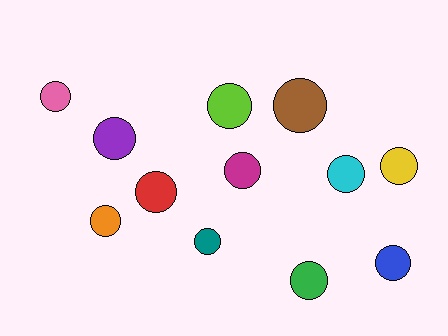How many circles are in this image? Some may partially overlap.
There are 12 circles.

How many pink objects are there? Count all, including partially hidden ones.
There is 1 pink object.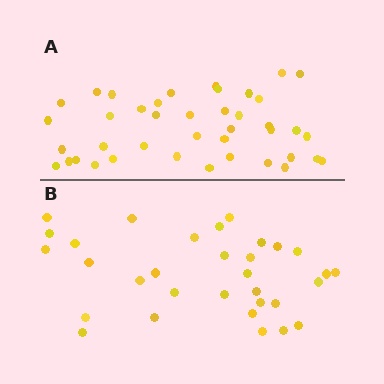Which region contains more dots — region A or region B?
Region A (the top region) has more dots.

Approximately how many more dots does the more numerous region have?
Region A has roughly 8 or so more dots than region B.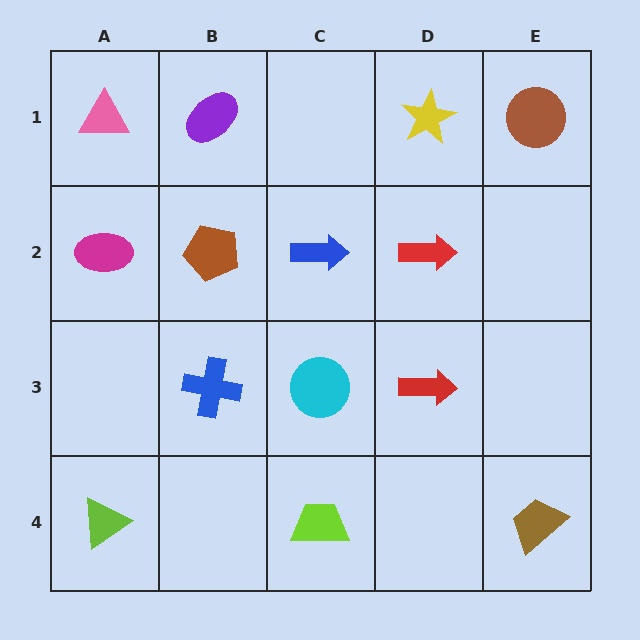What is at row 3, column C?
A cyan circle.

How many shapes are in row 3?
3 shapes.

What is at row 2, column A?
A magenta ellipse.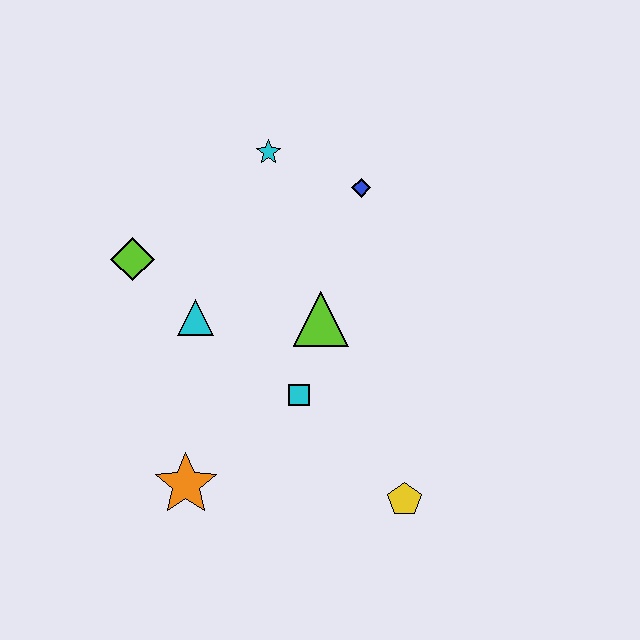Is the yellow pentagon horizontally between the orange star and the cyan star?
No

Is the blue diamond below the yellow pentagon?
No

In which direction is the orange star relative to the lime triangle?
The orange star is below the lime triangle.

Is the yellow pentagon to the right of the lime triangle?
Yes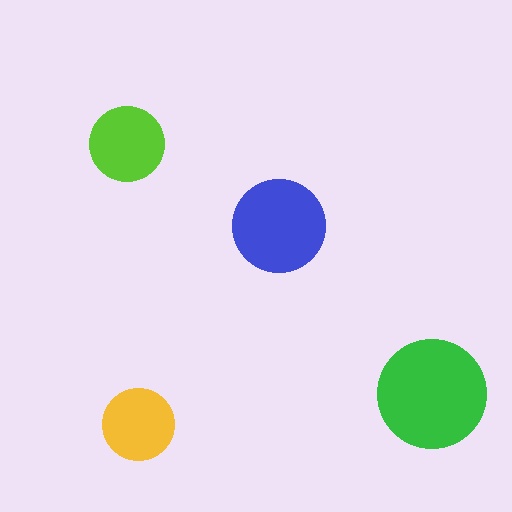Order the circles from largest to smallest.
the green one, the blue one, the lime one, the yellow one.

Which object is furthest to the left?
The lime circle is leftmost.